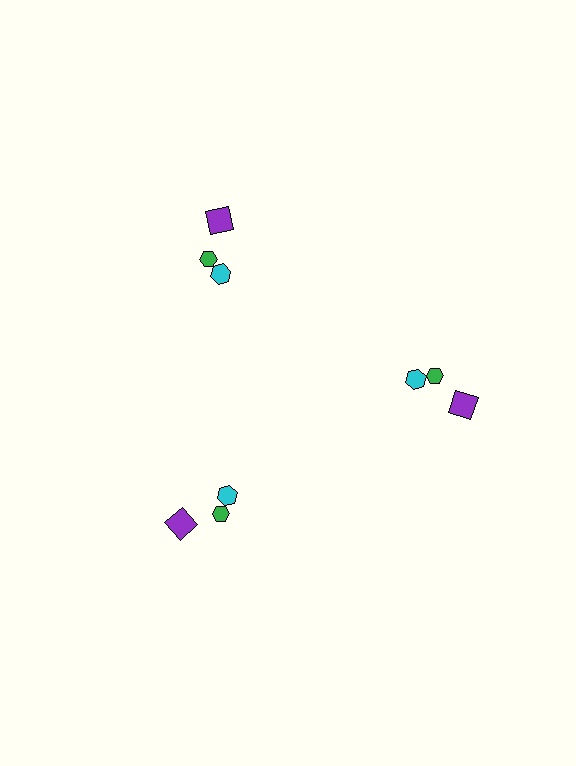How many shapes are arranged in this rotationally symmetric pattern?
There are 9 shapes, arranged in 3 groups of 3.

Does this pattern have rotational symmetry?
Yes, this pattern has 3-fold rotational symmetry. It looks the same after rotating 120 degrees around the center.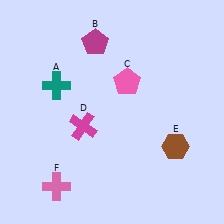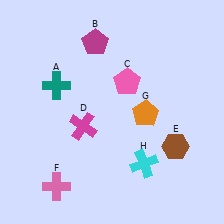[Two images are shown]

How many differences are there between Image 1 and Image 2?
There are 2 differences between the two images.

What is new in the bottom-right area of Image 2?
An orange pentagon (G) was added in the bottom-right area of Image 2.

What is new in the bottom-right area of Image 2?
A cyan cross (H) was added in the bottom-right area of Image 2.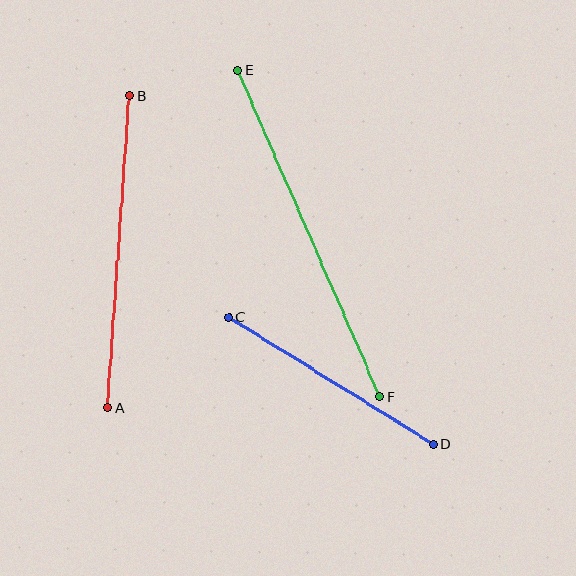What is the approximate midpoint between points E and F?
The midpoint is at approximately (309, 233) pixels.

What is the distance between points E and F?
The distance is approximately 356 pixels.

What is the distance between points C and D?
The distance is approximately 240 pixels.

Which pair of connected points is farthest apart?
Points E and F are farthest apart.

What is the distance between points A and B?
The distance is approximately 313 pixels.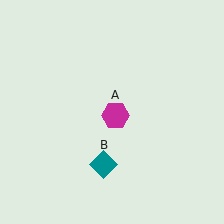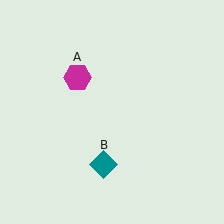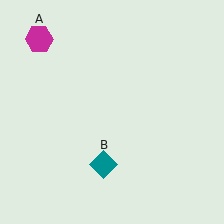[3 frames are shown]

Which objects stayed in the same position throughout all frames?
Teal diamond (object B) remained stationary.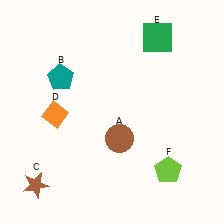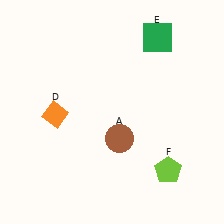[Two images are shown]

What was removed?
The brown star (C), the teal pentagon (B) were removed in Image 2.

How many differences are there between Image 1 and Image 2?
There are 2 differences between the two images.